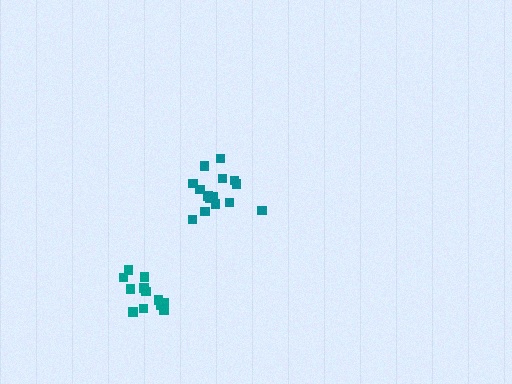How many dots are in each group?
Group 1: 15 dots, Group 2: 12 dots (27 total).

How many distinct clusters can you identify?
There are 2 distinct clusters.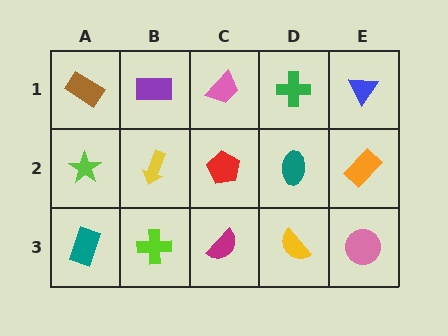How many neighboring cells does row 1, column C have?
3.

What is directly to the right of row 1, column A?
A purple rectangle.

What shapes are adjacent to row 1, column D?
A teal ellipse (row 2, column D), a pink trapezoid (row 1, column C), a blue triangle (row 1, column E).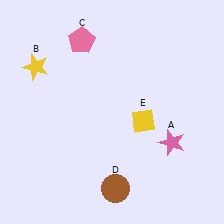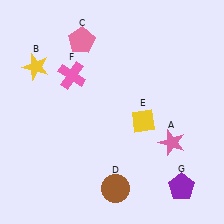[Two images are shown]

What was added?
A pink cross (F), a purple pentagon (G) were added in Image 2.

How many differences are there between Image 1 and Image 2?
There are 2 differences between the two images.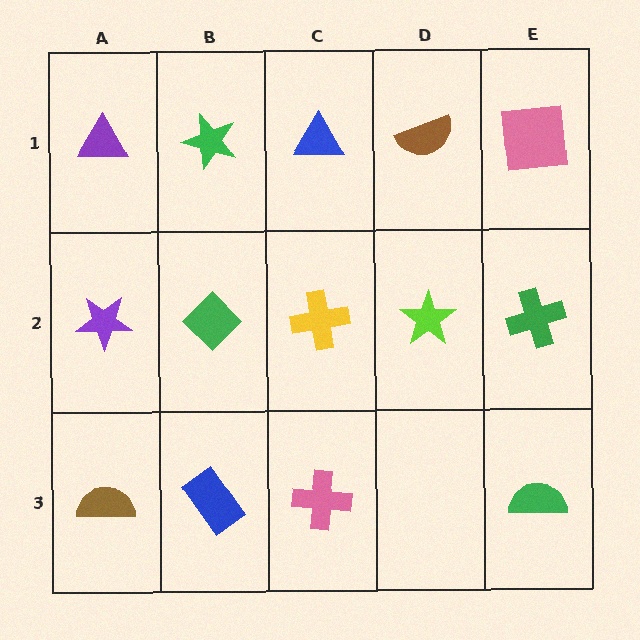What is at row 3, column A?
A brown semicircle.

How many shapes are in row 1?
5 shapes.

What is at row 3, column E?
A green semicircle.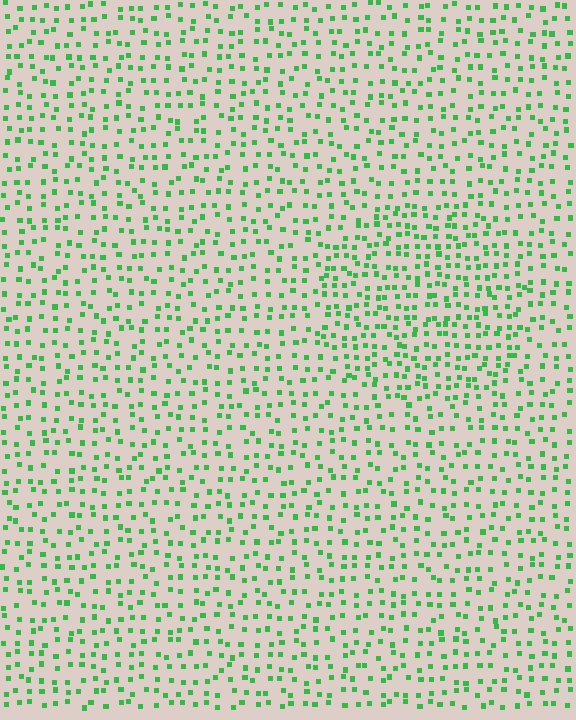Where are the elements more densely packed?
The elements are more densely packed inside the circle boundary.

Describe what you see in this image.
The image contains small green elements arranged at two different densities. A circle-shaped region is visible where the elements are more densely packed than the surrounding area.